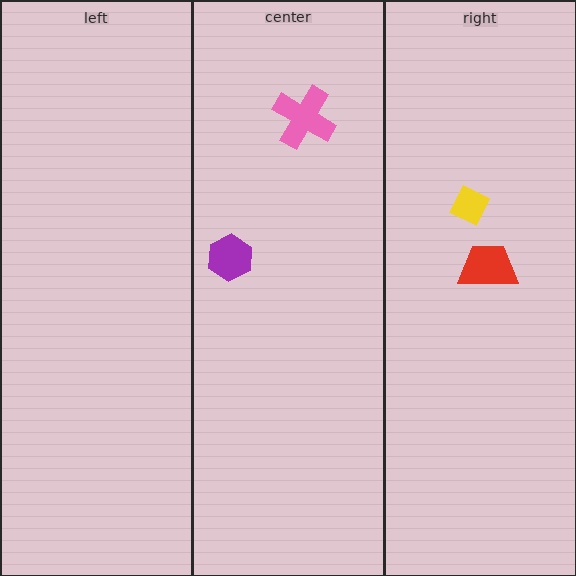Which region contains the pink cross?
The center region.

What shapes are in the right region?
The yellow diamond, the red trapezoid.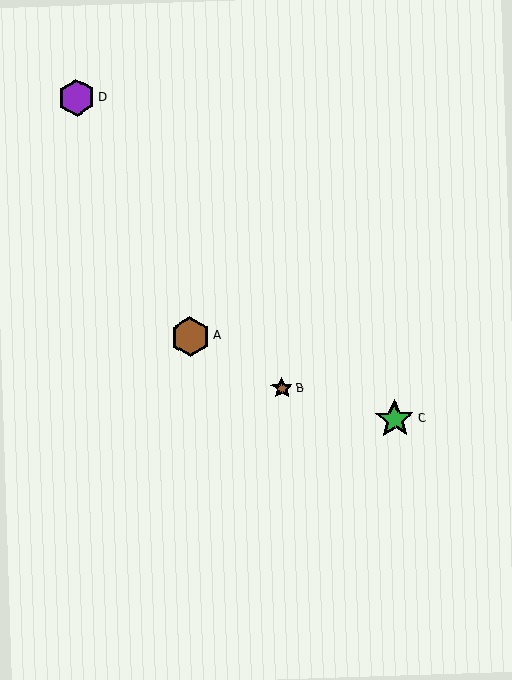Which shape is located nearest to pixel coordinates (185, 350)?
The brown hexagon (labeled A) at (190, 336) is nearest to that location.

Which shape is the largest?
The brown hexagon (labeled A) is the largest.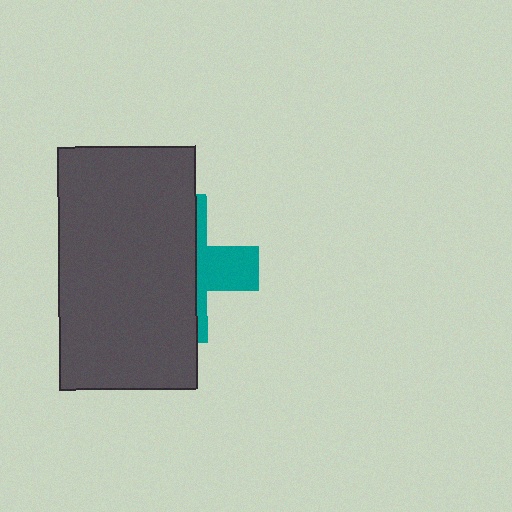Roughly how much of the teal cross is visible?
A small part of it is visible (roughly 33%).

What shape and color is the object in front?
The object in front is a dark gray rectangle.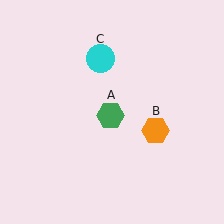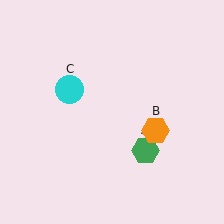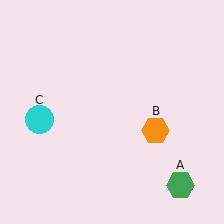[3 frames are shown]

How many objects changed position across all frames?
2 objects changed position: green hexagon (object A), cyan circle (object C).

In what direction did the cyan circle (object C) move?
The cyan circle (object C) moved down and to the left.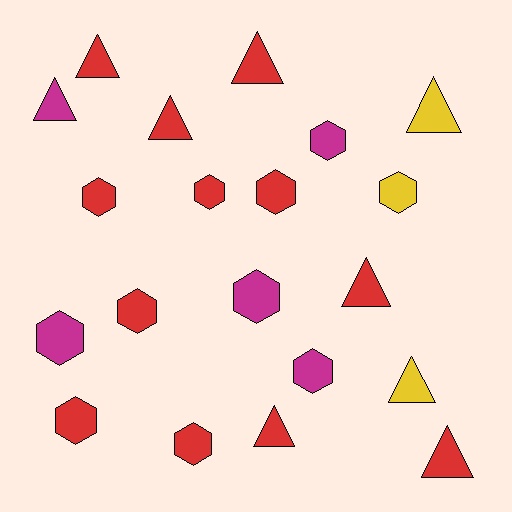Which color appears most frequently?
Red, with 12 objects.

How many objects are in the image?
There are 20 objects.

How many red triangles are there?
There are 6 red triangles.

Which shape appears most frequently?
Hexagon, with 11 objects.